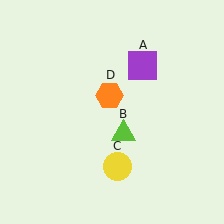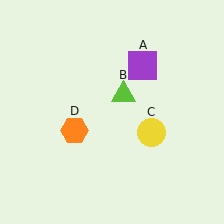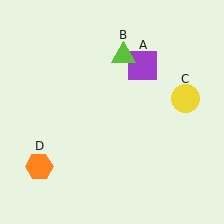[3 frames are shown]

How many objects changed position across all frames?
3 objects changed position: lime triangle (object B), yellow circle (object C), orange hexagon (object D).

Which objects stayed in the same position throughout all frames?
Purple square (object A) remained stationary.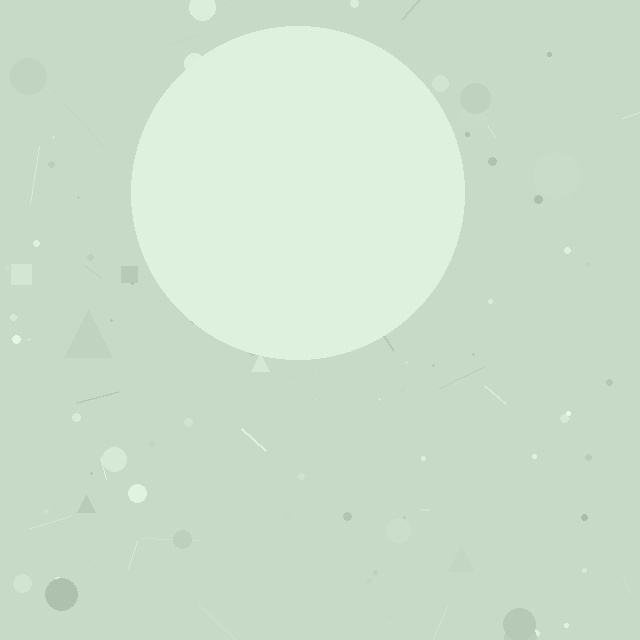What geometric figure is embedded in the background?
A circle is embedded in the background.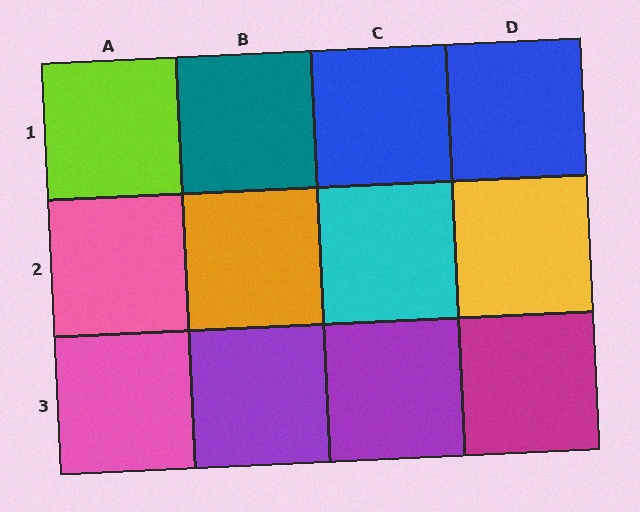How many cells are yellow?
1 cell is yellow.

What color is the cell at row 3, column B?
Purple.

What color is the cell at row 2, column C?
Cyan.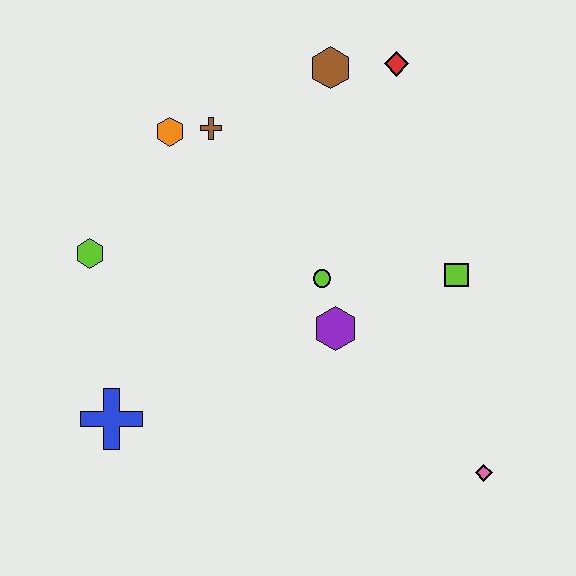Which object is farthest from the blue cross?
The red diamond is farthest from the blue cross.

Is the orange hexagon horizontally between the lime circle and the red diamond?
No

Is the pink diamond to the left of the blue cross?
No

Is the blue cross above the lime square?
No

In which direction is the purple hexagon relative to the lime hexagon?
The purple hexagon is to the right of the lime hexagon.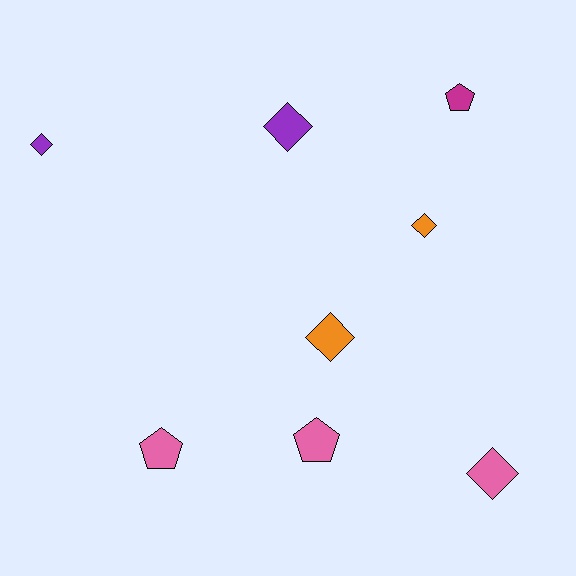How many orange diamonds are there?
There are 2 orange diamonds.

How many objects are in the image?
There are 8 objects.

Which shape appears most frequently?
Diamond, with 5 objects.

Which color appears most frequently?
Pink, with 3 objects.